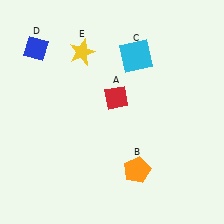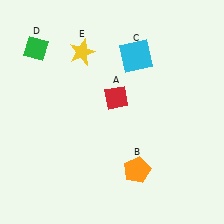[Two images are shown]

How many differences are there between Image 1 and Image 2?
There is 1 difference between the two images.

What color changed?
The diamond (D) changed from blue in Image 1 to green in Image 2.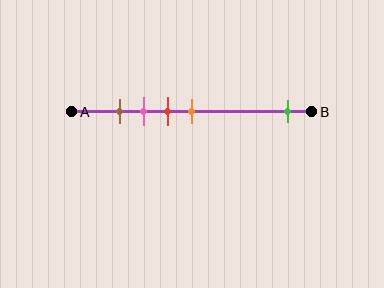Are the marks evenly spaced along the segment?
No, the marks are not evenly spaced.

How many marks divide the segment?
There are 5 marks dividing the segment.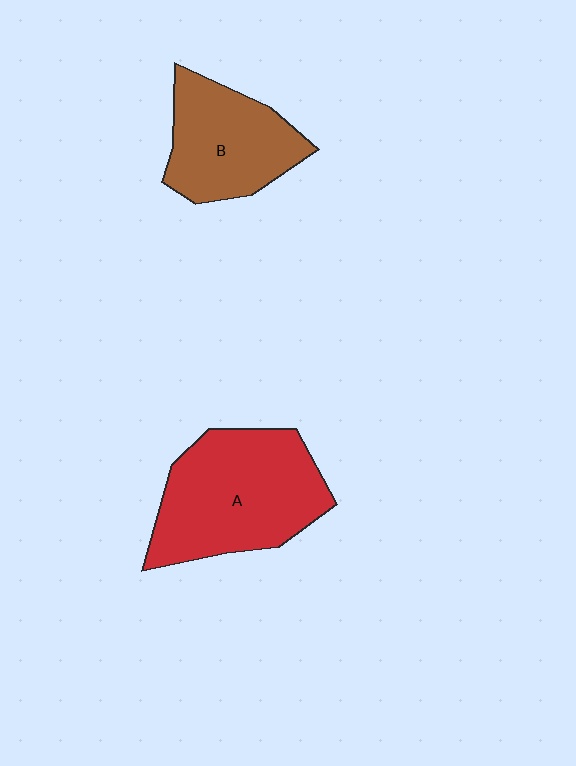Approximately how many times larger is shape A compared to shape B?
Approximately 1.4 times.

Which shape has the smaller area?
Shape B (brown).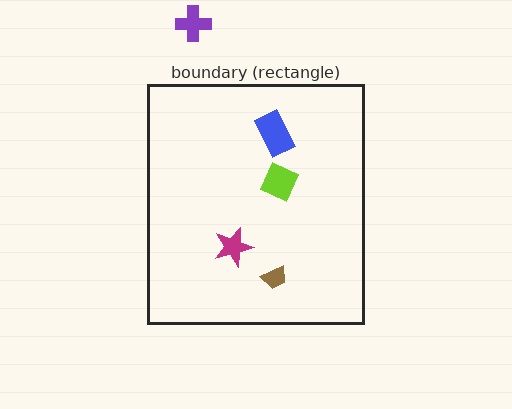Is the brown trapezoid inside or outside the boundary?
Inside.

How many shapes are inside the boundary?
4 inside, 1 outside.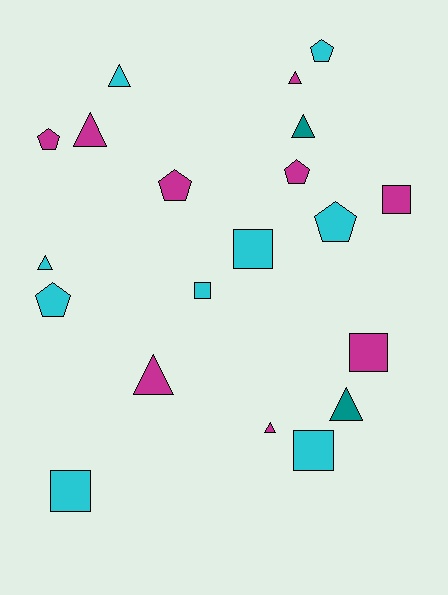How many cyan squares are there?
There are 4 cyan squares.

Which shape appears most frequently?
Triangle, with 8 objects.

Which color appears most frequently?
Cyan, with 9 objects.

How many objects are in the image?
There are 20 objects.